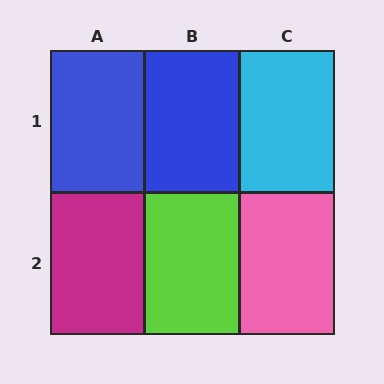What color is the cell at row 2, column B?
Lime.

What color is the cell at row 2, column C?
Pink.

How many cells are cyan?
1 cell is cyan.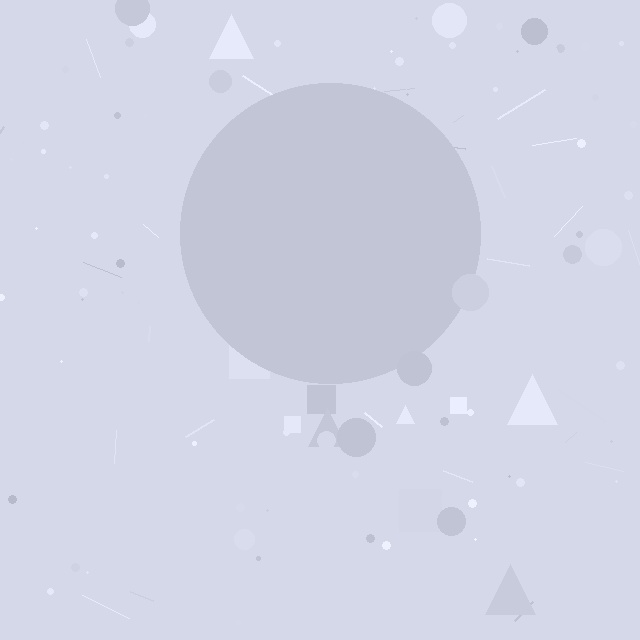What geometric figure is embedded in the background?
A circle is embedded in the background.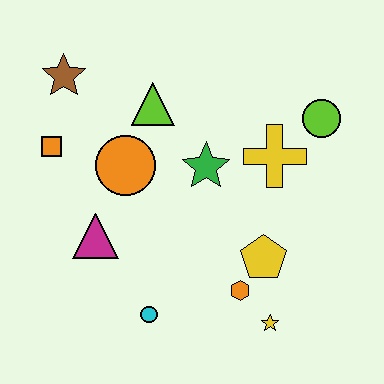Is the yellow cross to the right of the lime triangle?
Yes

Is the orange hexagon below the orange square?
Yes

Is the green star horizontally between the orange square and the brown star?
No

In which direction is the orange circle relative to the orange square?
The orange circle is to the right of the orange square.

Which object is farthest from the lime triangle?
The yellow star is farthest from the lime triangle.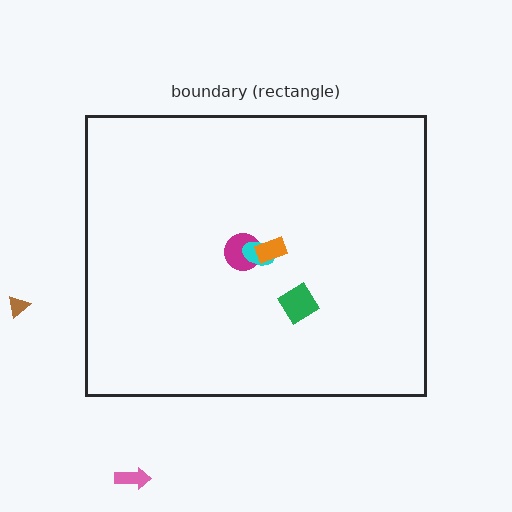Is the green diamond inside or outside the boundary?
Inside.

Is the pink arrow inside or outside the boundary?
Outside.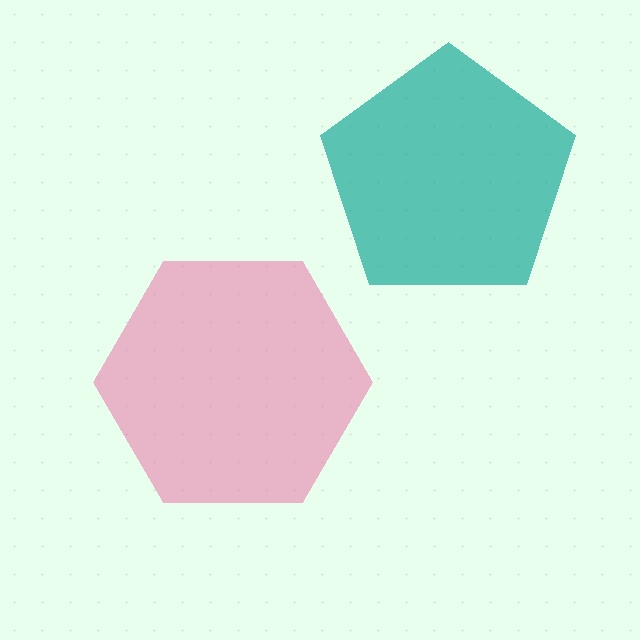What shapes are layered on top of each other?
The layered shapes are: a pink hexagon, a teal pentagon.